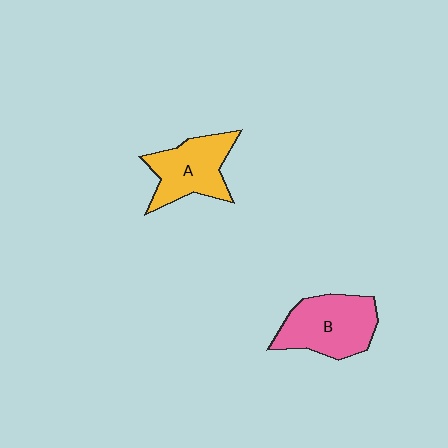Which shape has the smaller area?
Shape A (yellow).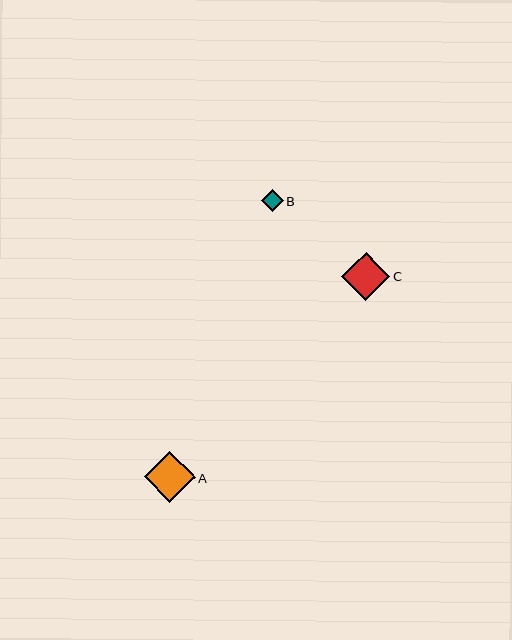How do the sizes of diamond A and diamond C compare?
Diamond A and diamond C are approximately the same size.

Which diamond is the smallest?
Diamond B is the smallest with a size of approximately 22 pixels.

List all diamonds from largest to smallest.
From largest to smallest: A, C, B.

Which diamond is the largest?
Diamond A is the largest with a size of approximately 51 pixels.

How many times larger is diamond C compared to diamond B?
Diamond C is approximately 2.2 times the size of diamond B.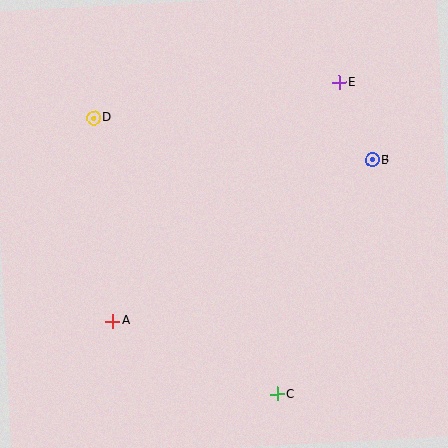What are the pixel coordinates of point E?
Point E is at (339, 83).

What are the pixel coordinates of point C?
Point C is at (277, 394).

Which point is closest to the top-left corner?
Point D is closest to the top-left corner.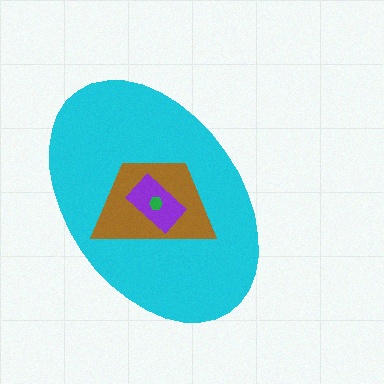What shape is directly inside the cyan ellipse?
The brown trapezoid.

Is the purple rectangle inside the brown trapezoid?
Yes.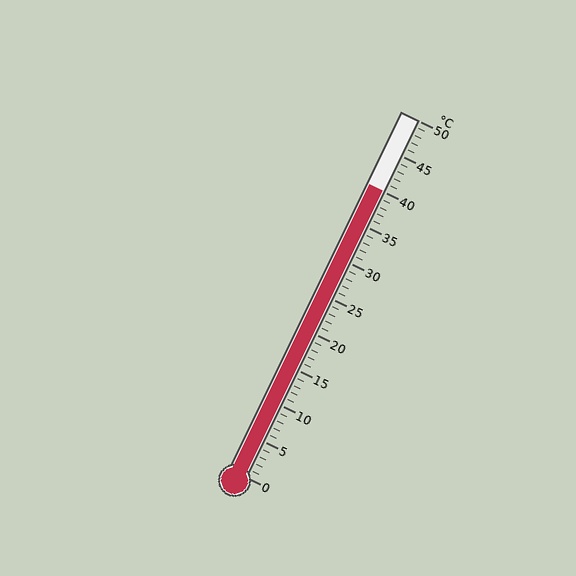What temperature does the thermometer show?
The thermometer shows approximately 40°C.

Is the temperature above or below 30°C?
The temperature is above 30°C.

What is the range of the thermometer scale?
The thermometer scale ranges from 0°C to 50°C.